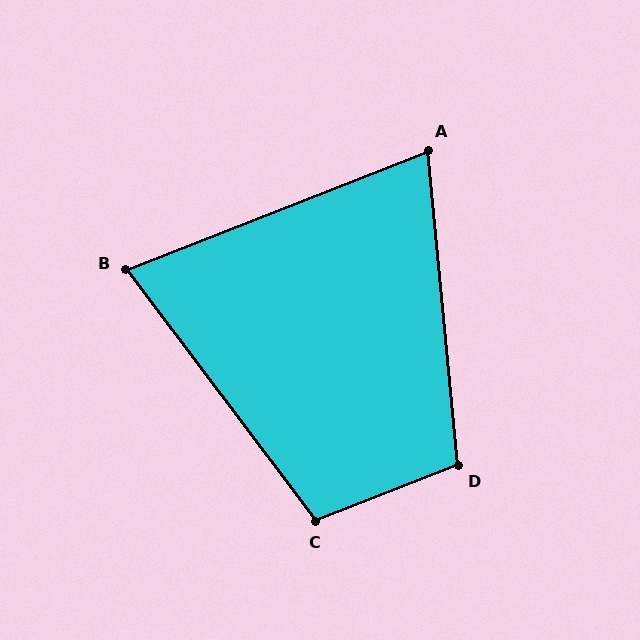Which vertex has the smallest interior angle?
A, at approximately 74 degrees.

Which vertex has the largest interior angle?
C, at approximately 106 degrees.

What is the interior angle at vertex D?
Approximately 106 degrees (obtuse).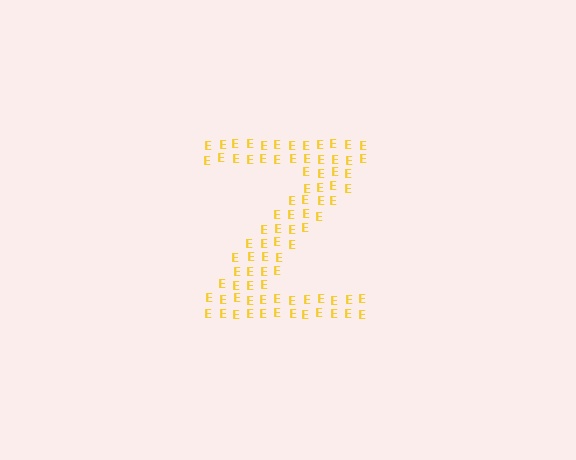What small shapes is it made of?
It is made of small letter E's.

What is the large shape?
The large shape is the letter Z.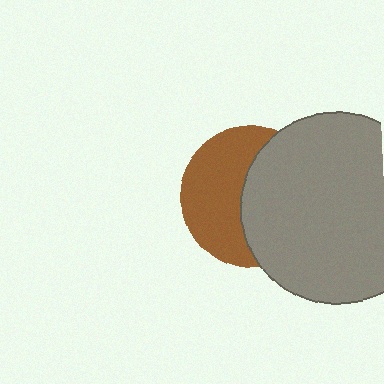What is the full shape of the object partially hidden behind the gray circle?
The partially hidden object is a brown circle.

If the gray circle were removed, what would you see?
You would see the complete brown circle.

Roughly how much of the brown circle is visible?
About half of it is visible (roughly 49%).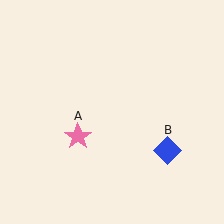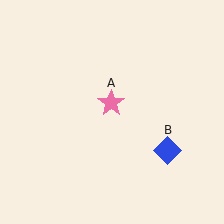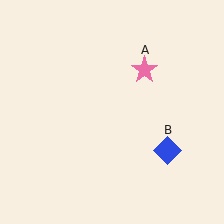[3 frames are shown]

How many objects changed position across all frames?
1 object changed position: pink star (object A).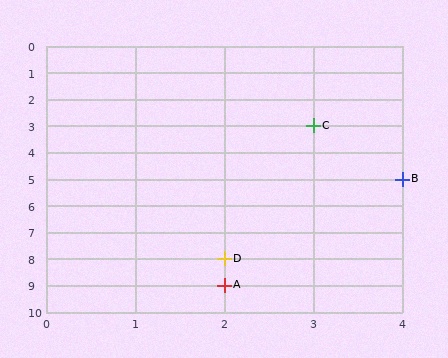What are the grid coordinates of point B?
Point B is at grid coordinates (4, 5).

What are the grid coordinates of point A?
Point A is at grid coordinates (2, 9).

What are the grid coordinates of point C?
Point C is at grid coordinates (3, 3).